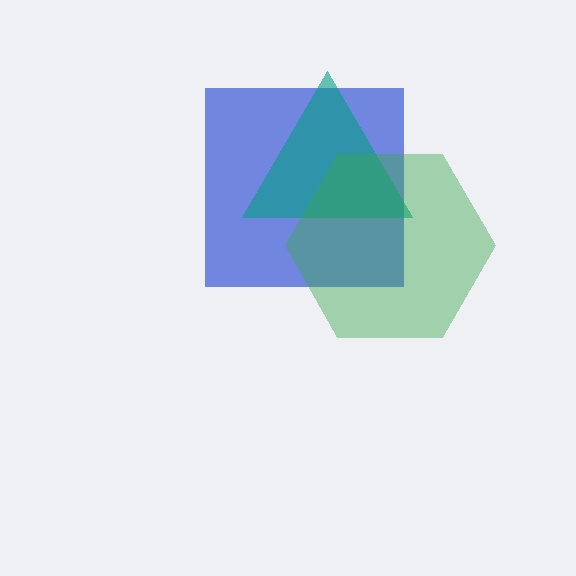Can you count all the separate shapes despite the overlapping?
Yes, there are 3 separate shapes.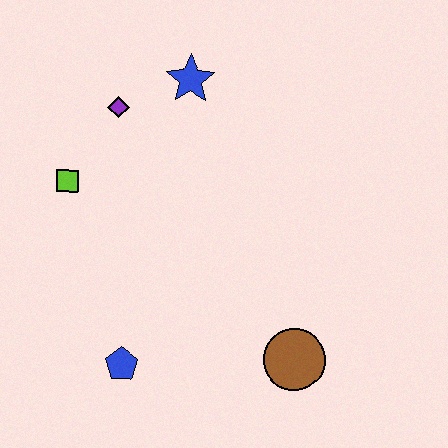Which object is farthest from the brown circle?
The purple diamond is farthest from the brown circle.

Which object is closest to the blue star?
The purple diamond is closest to the blue star.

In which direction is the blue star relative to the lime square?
The blue star is to the right of the lime square.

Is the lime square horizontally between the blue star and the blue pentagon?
No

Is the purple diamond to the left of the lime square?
No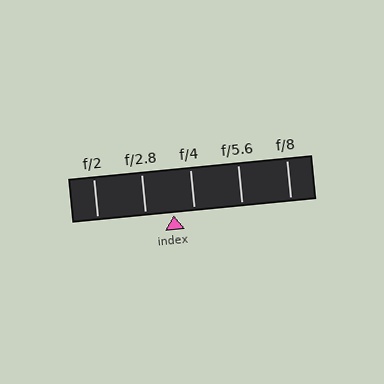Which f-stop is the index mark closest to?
The index mark is closest to f/4.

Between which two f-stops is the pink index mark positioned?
The index mark is between f/2.8 and f/4.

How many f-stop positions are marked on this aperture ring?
There are 5 f-stop positions marked.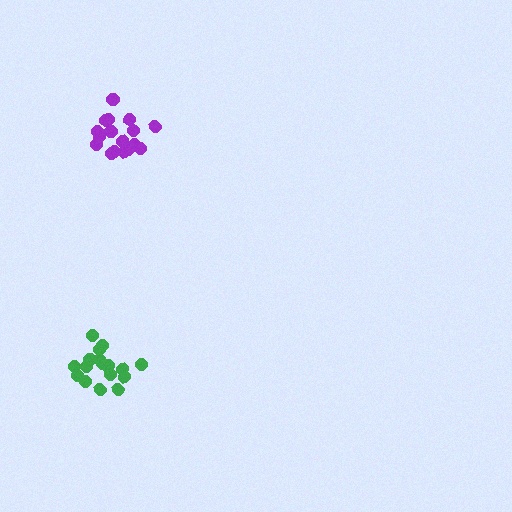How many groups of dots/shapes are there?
There are 2 groups.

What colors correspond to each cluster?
The clusters are colored: green, purple.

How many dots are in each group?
Group 1: 18 dots, Group 2: 18 dots (36 total).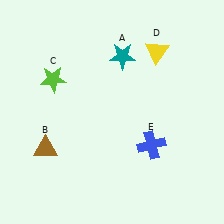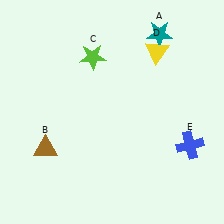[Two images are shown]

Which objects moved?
The objects that moved are: the teal star (A), the lime star (C), the blue cross (E).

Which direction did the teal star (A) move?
The teal star (A) moved right.